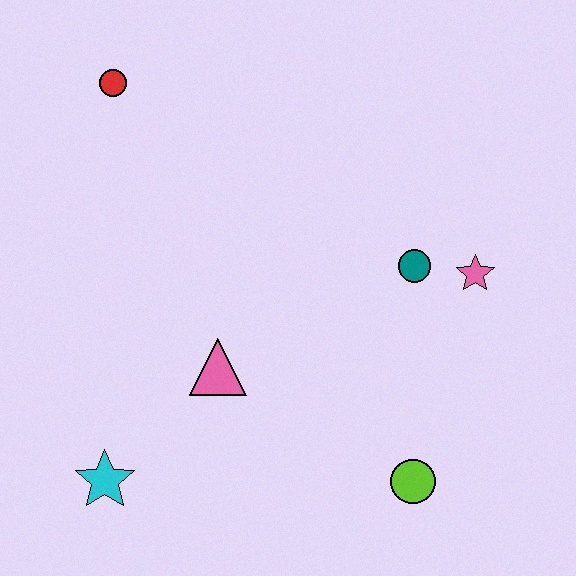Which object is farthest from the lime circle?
The red circle is farthest from the lime circle.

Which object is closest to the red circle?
The pink triangle is closest to the red circle.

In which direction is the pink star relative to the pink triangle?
The pink star is to the right of the pink triangle.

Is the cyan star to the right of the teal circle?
No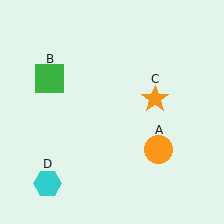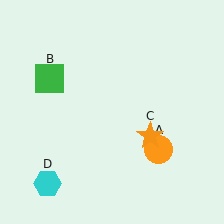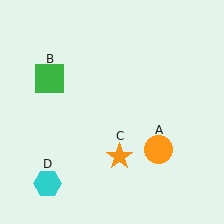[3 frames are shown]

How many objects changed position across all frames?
1 object changed position: orange star (object C).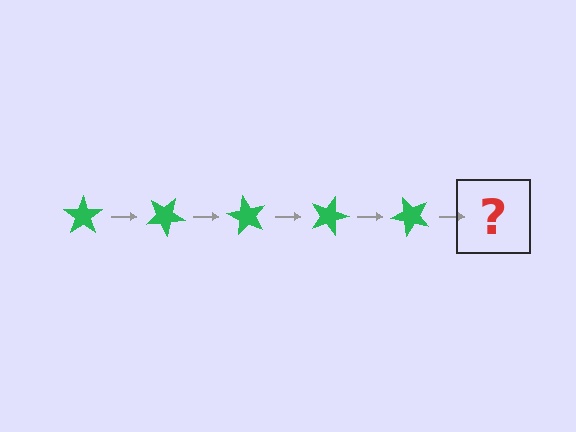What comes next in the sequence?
The next element should be a green star rotated 150 degrees.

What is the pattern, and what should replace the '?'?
The pattern is that the star rotates 30 degrees each step. The '?' should be a green star rotated 150 degrees.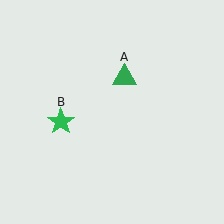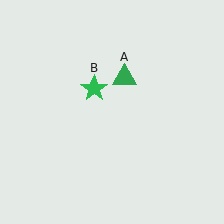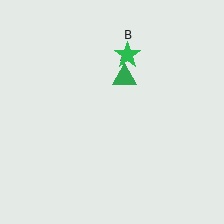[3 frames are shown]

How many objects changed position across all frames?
1 object changed position: green star (object B).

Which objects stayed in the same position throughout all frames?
Green triangle (object A) remained stationary.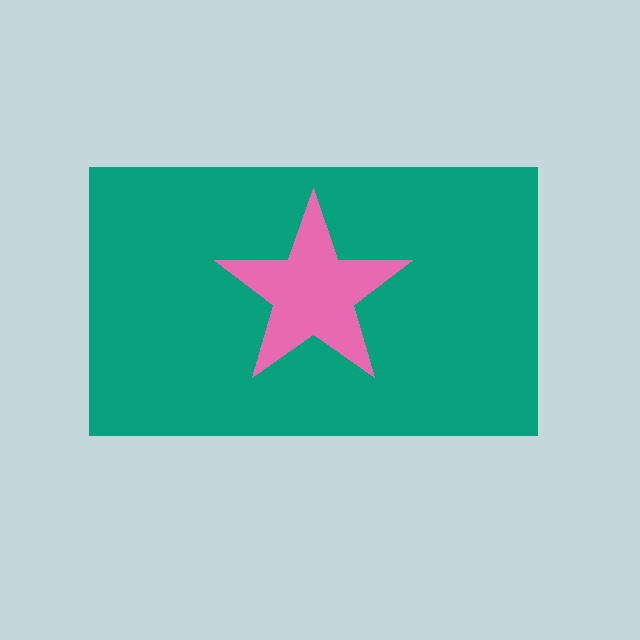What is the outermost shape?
The teal rectangle.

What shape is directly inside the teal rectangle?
The pink star.